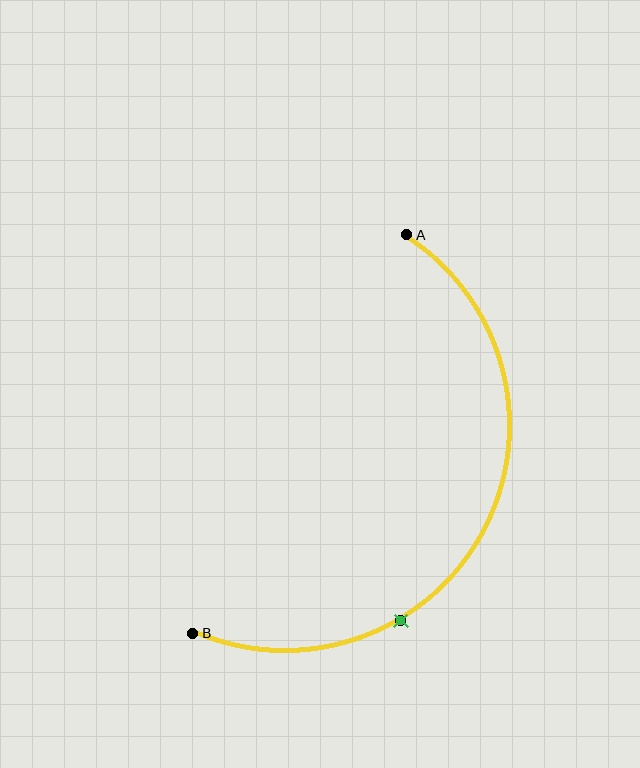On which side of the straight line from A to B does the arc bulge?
The arc bulges to the right of the straight line connecting A and B.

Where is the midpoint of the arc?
The arc midpoint is the point on the curve farthest from the straight line joining A and B. It sits to the right of that line.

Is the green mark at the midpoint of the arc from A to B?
No. The green mark lies on the arc but is closer to endpoint B. The arc midpoint would be at the point on the curve equidistant along the arc from both A and B.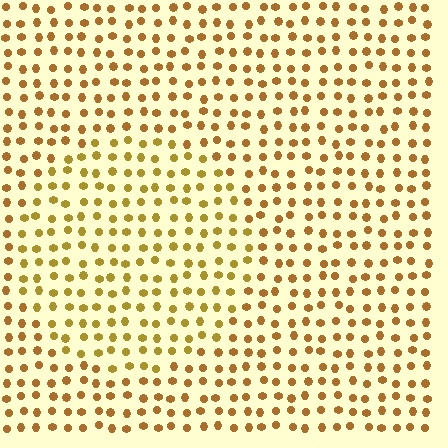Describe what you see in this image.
The image is filled with small brown elements in a uniform arrangement. A circle-shaped region is visible where the elements are tinted to a slightly different hue, forming a subtle color boundary.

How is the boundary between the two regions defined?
The boundary is defined purely by a slight shift in hue (about 18 degrees). Spacing, size, and orientation are identical on both sides.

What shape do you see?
I see a circle.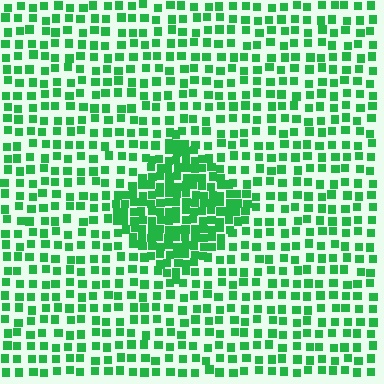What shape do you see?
I see a diamond.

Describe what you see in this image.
The image contains small green elements arranged at two different densities. A diamond-shaped region is visible where the elements are more densely packed than the surrounding area.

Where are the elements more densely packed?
The elements are more densely packed inside the diamond boundary.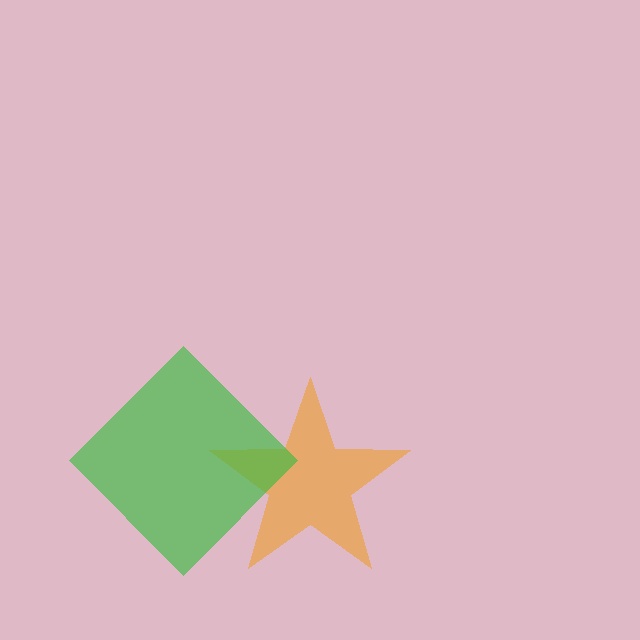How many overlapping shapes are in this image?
There are 2 overlapping shapes in the image.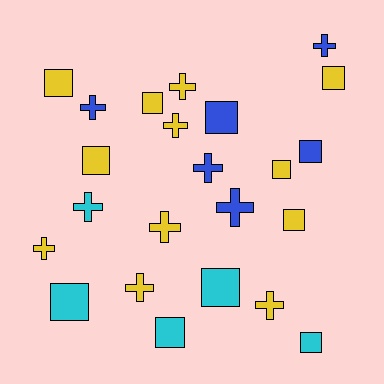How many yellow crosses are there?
There are 6 yellow crosses.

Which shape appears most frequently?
Square, with 12 objects.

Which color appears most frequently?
Yellow, with 12 objects.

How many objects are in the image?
There are 23 objects.